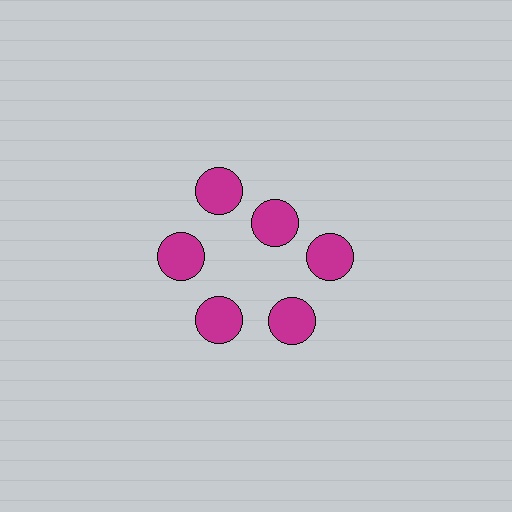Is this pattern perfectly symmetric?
No. The 6 magenta circles are arranged in a ring, but one element near the 1 o'clock position is pulled inward toward the center, breaking the 6-fold rotational symmetry.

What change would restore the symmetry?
The symmetry would be restored by moving it outward, back onto the ring so that all 6 circles sit at equal angles and equal distance from the center.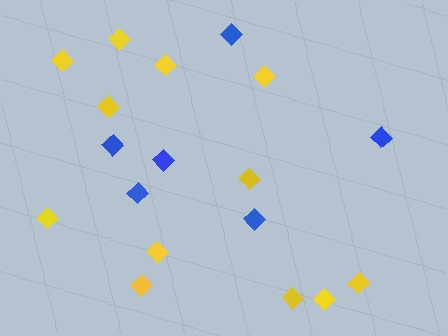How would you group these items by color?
There are 2 groups: one group of yellow diamonds (12) and one group of blue diamonds (6).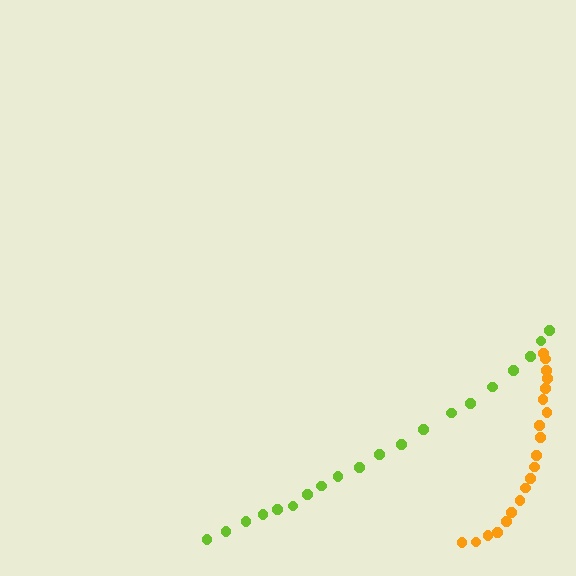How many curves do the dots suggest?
There are 2 distinct paths.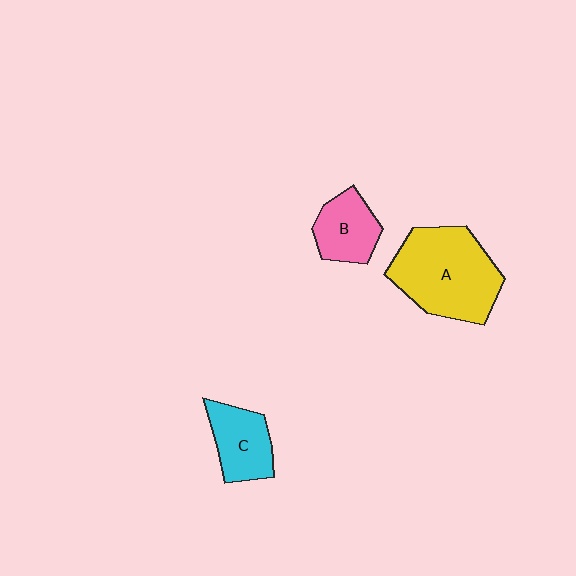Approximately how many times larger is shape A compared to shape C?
Approximately 2.0 times.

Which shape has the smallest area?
Shape B (pink).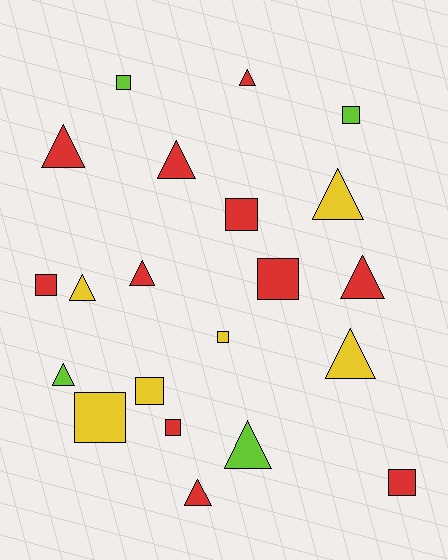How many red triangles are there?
There are 6 red triangles.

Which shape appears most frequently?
Triangle, with 11 objects.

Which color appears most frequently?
Red, with 11 objects.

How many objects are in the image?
There are 21 objects.